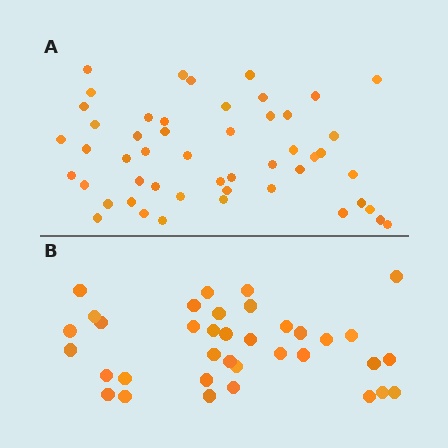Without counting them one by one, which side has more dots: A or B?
Region A (the top region) has more dots.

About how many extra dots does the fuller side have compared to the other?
Region A has approximately 15 more dots than region B.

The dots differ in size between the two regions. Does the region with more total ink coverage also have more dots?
No. Region B has more total ink coverage because its dots are larger, but region A actually contains more individual dots. Total area can be misleading — the number of items is what matters here.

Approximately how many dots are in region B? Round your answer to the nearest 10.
About 40 dots. (The exact count is 36, which rounds to 40.)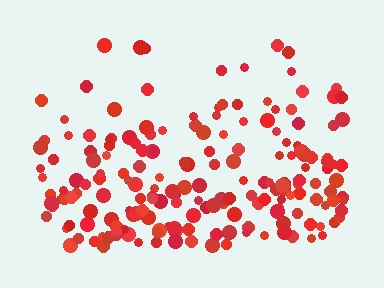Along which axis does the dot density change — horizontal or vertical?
Vertical.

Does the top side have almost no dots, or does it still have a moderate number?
Still a moderate number, just noticeably fewer than the bottom.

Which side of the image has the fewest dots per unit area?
The top.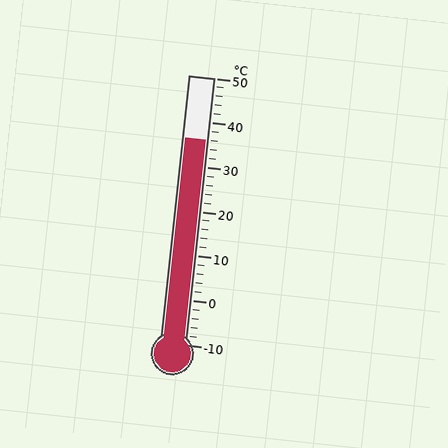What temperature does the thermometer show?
The thermometer shows approximately 36°C.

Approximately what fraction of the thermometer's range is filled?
The thermometer is filled to approximately 75% of its range.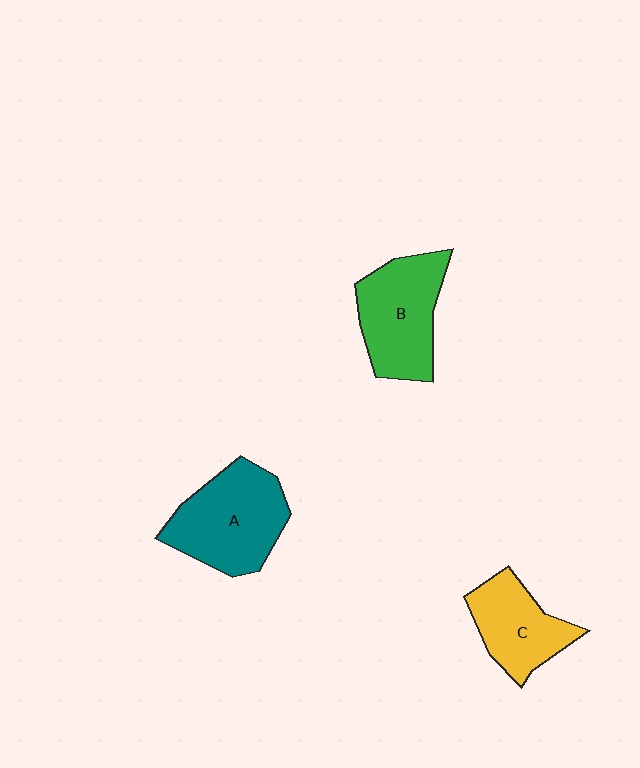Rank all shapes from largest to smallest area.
From largest to smallest: A (teal), B (green), C (yellow).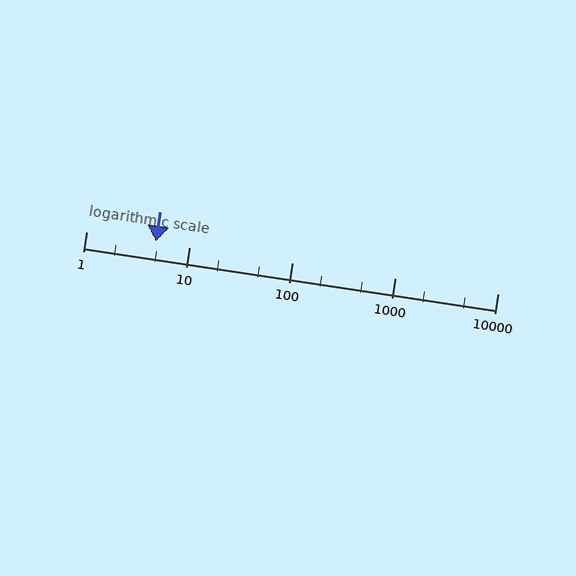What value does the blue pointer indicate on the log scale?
The pointer indicates approximately 4.8.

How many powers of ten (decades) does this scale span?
The scale spans 4 decades, from 1 to 10000.